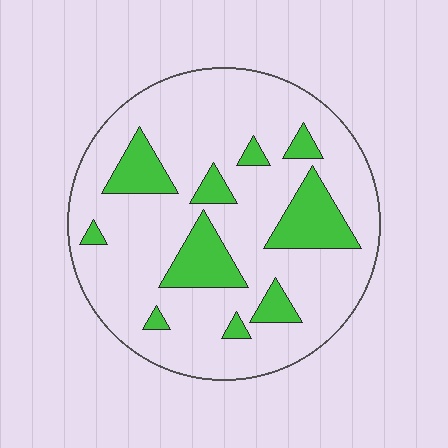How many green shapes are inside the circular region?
10.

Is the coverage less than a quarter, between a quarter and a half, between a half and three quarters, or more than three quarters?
Less than a quarter.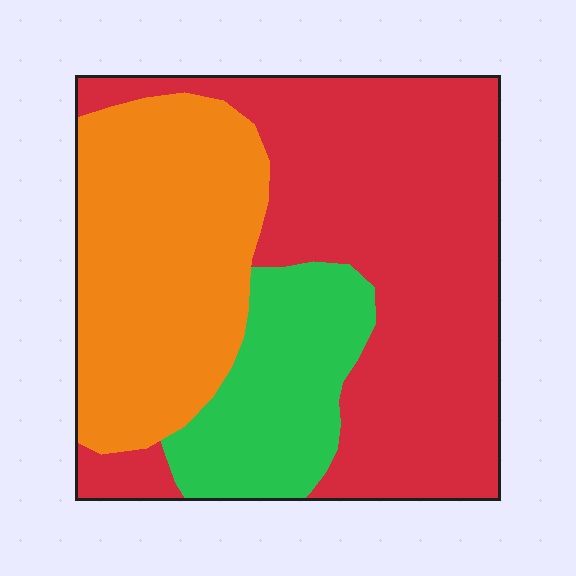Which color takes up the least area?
Green, at roughly 20%.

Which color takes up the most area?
Red, at roughly 50%.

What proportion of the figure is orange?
Orange covers 32% of the figure.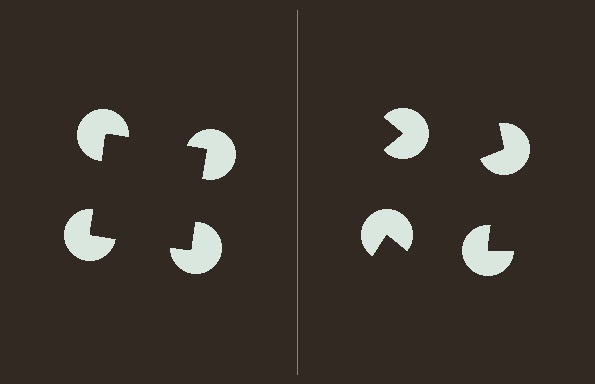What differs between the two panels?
The pac-man discs are positioned identically on both sides; only the wedge orientations differ. On the left they align to a square; on the right they are misaligned.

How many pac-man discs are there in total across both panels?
8 — 4 on each side.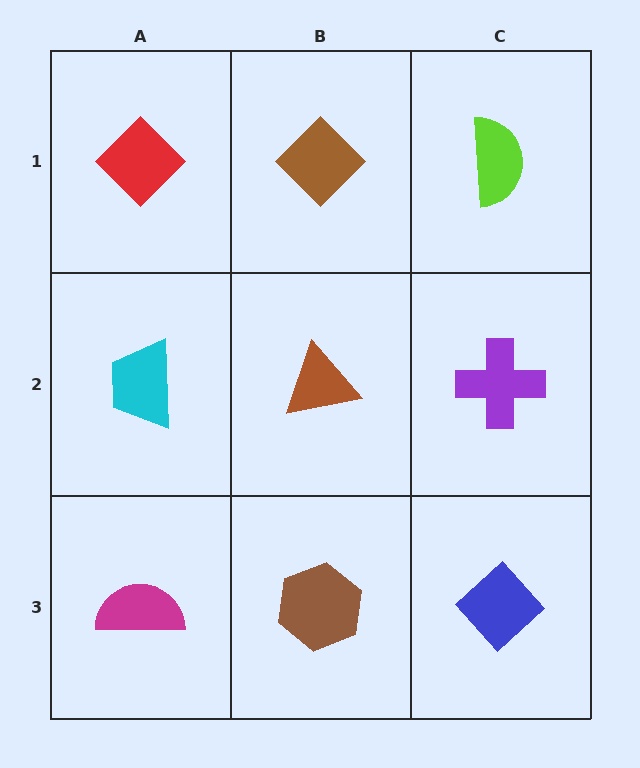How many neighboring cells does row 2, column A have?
3.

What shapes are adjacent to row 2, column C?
A lime semicircle (row 1, column C), a blue diamond (row 3, column C), a brown triangle (row 2, column B).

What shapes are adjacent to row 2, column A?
A red diamond (row 1, column A), a magenta semicircle (row 3, column A), a brown triangle (row 2, column B).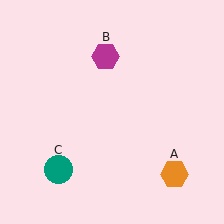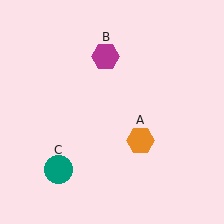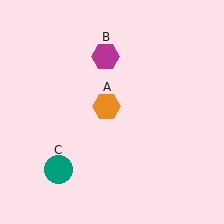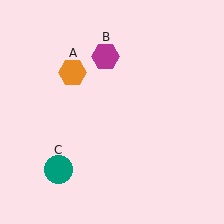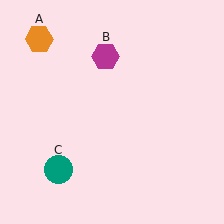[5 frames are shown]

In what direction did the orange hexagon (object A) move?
The orange hexagon (object A) moved up and to the left.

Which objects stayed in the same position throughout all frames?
Magenta hexagon (object B) and teal circle (object C) remained stationary.